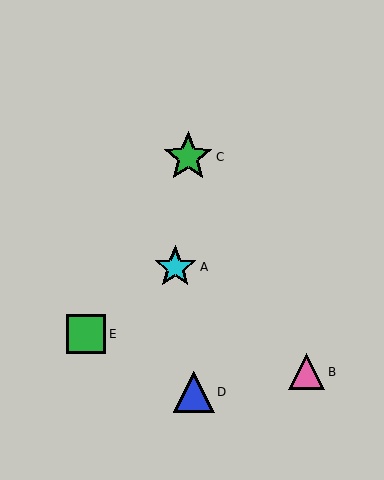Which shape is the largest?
The green star (labeled C) is the largest.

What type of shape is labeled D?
Shape D is a blue triangle.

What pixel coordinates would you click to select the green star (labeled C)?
Click at (188, 157) to select the green star C.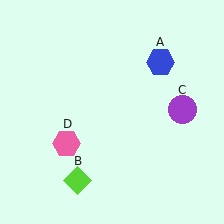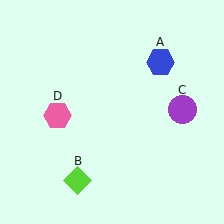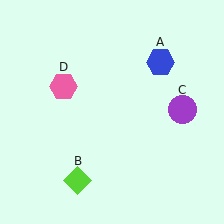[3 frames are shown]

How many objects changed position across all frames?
1 object changed position: pink hexagon (object D).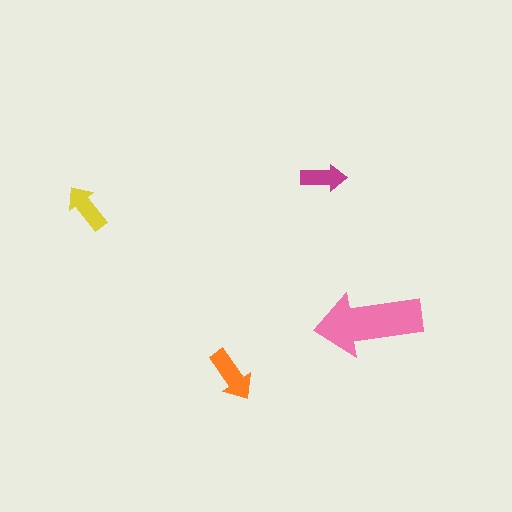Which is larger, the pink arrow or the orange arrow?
The pink one.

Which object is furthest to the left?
The yellow arrow is leftmost.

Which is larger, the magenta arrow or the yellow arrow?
The yellow one.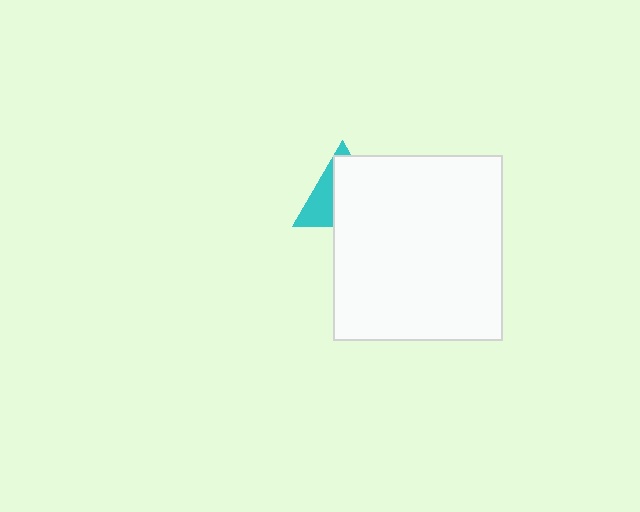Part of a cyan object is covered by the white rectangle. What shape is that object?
It is a triangle.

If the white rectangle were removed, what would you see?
You would see the complete cyan triangle.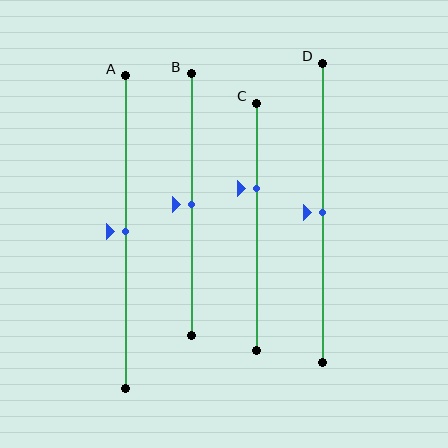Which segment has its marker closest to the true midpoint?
Segment A has its marker closest to the true midpoint.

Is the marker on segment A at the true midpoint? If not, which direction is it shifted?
Yes, the marker on segment A is at the true midpoint.